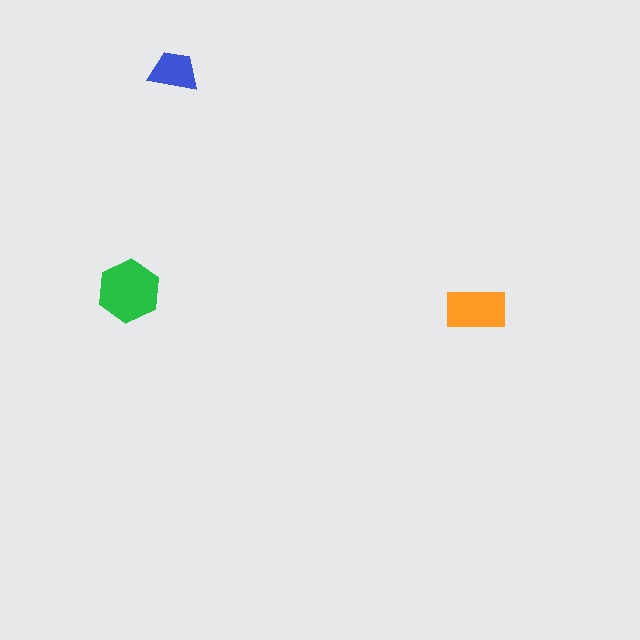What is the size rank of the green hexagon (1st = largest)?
1st.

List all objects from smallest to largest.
The blue trapezoid, the orange rectangle, the green hexagon.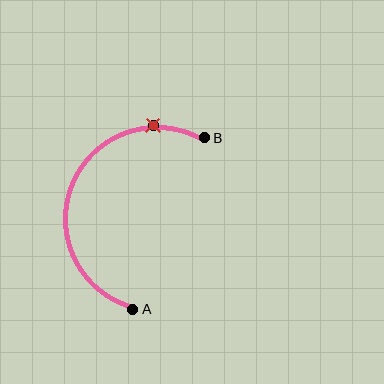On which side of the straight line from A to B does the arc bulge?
The arc bulges to the left of the straight line connecting A and B.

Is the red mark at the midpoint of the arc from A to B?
No. The red mark lies on the arc but is closer to endpoint B. The arc midpoint would be at the point on the curve equidistant along the arc from both A and B.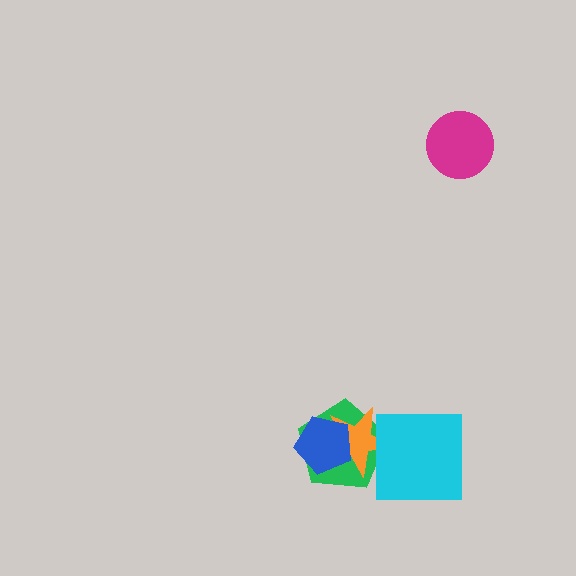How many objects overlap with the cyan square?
2 objects overlap with the cyan square.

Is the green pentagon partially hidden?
Yes, it is partially covered by another shape.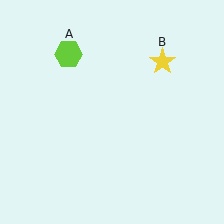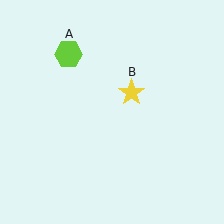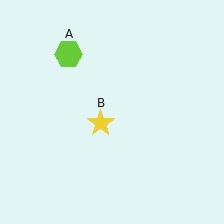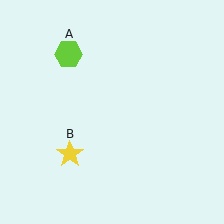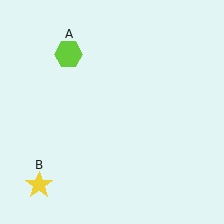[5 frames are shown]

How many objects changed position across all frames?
1 object changed position: yellow star (object B).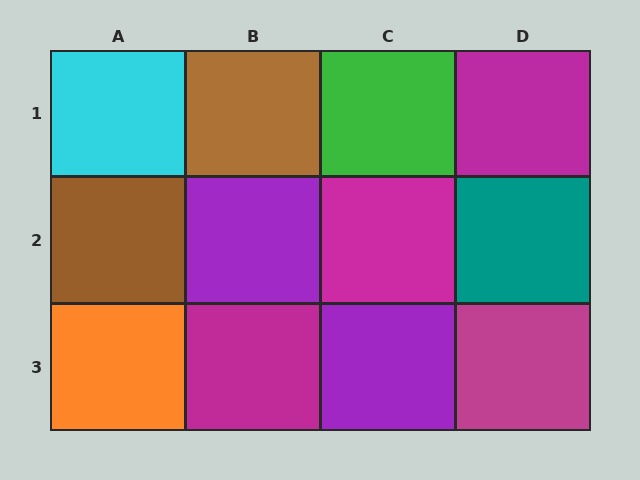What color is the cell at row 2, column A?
Brown.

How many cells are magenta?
4 cells are magenta.